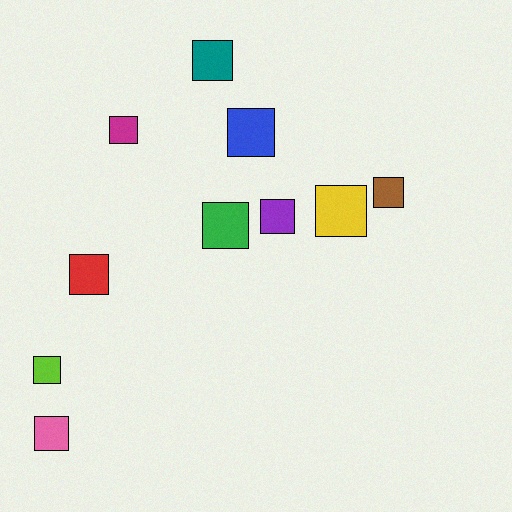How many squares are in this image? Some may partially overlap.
There are 10 squares.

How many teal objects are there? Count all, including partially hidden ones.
There is 1 teal object.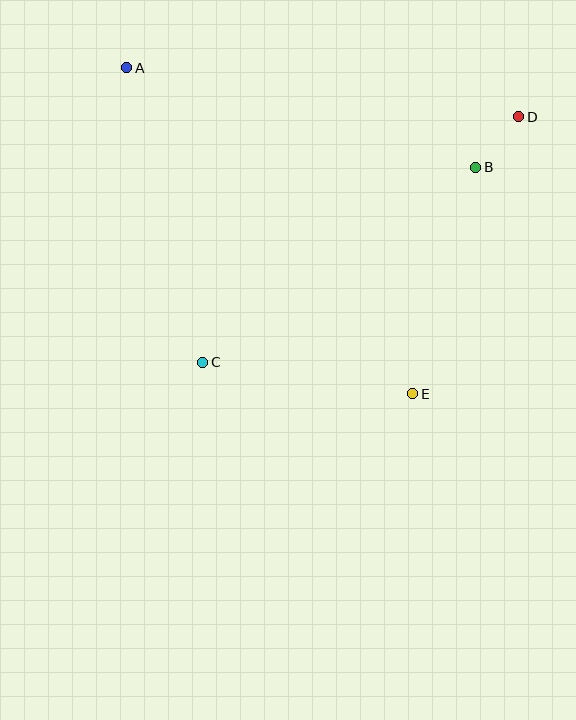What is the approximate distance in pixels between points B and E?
The distance between B and E is approximately 235 pixels.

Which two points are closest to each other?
Points B and D are closest to each other.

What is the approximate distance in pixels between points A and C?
The distance between A and C is approximately 304 pixels.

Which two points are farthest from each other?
Points A and E are farthest from each other.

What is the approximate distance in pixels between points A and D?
The distance between A and D is approximately 395 pixels.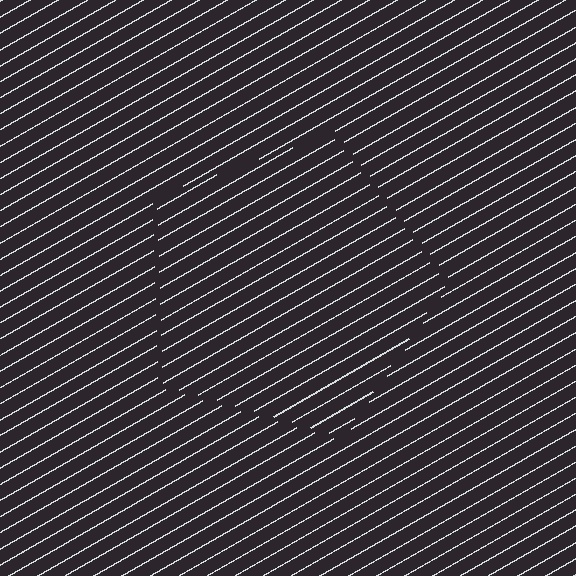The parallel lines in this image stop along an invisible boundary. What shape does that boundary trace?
An illusory pentagon. The interior of the shape contains the same grating, shifted by half a period — the contour is defined by the phase discontinuity where line-ends from the inner and outer gratings abut.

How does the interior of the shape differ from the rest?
The interior of the shape contains the same grating, shifted by half a period — the contour is defined by the phase discontinuity where line-ends from the inner and outer gratings abut.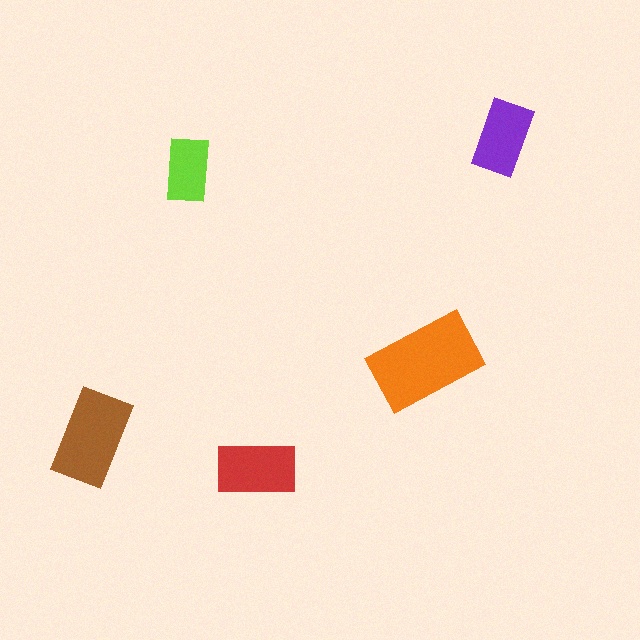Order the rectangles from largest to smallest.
the orange one, the brown one, the red one, the purple one, the lime one.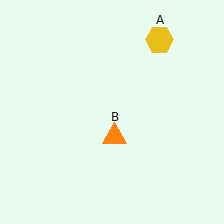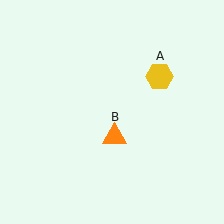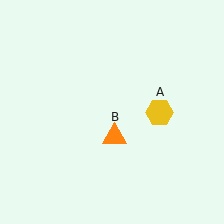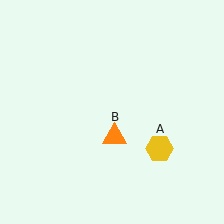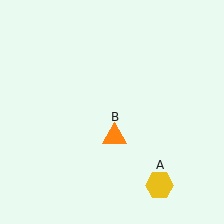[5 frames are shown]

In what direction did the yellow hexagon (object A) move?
The yellow hexagon (object A) moved down.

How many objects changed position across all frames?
1 object changed position: yellow hexagon (object A).